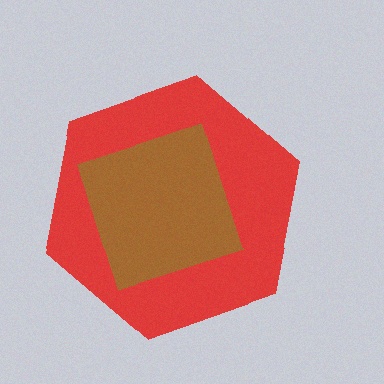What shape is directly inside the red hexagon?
The brown diamond.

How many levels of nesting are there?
2.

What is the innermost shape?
The brown diamond.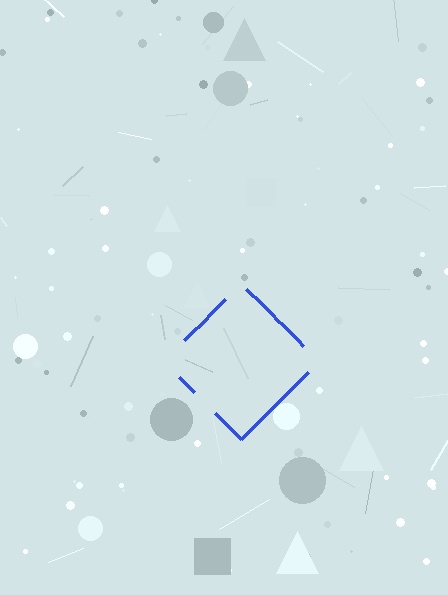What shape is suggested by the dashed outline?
The dashed outline suggests a diamond.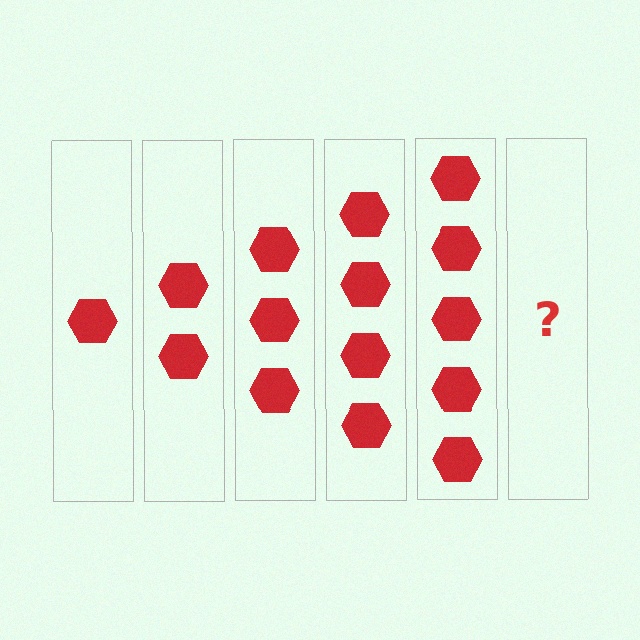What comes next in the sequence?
The next element should be 6 hexagons.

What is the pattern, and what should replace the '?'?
The pattern is that each step adds one more hexagon. The '?' should be 6 hexagons.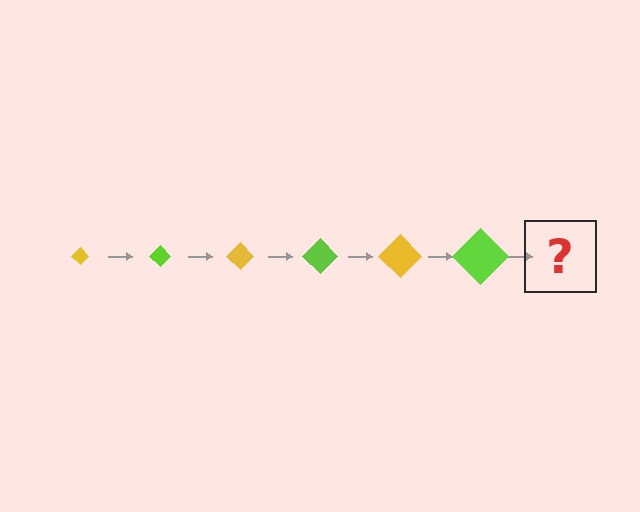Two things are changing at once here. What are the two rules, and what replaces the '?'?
The two rules are that the diamond grows larger each step and the color cycles through yellow and lime. The '?' should be a yellow diamond, larger than the previous one.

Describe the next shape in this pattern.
It should be a yellow diamond, larger than the previous one.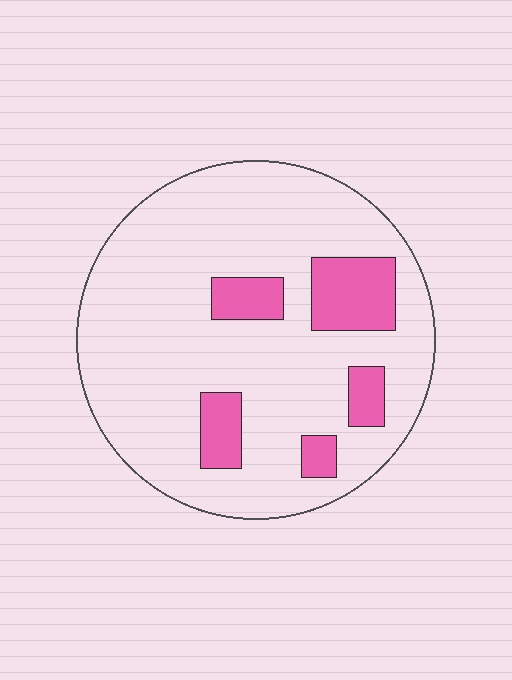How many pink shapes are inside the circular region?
5.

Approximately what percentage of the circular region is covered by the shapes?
Approximately 15%.